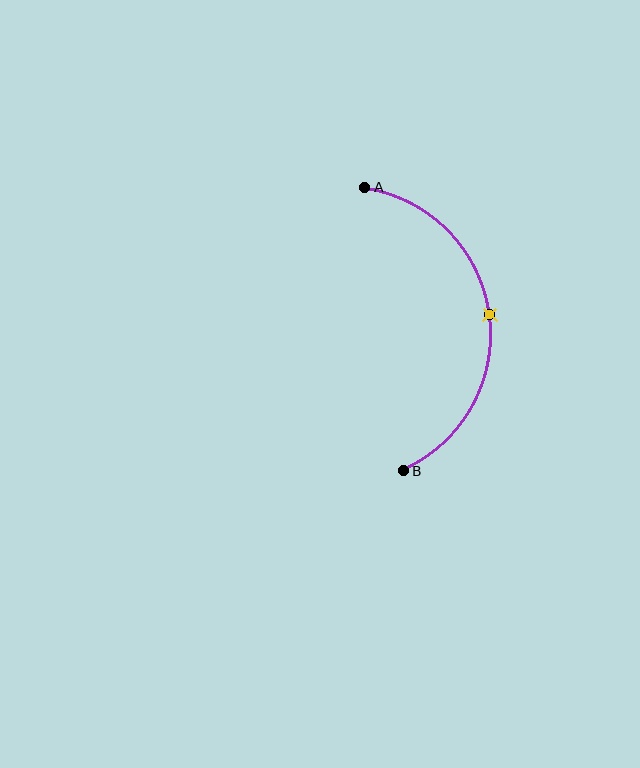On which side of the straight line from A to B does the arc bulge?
The arc bulges to the right of the straight line connecting A and B.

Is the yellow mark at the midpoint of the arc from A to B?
Yes. The yellow mark lies on the arc at equal arc-length from both A and B — it is the arc midpoint.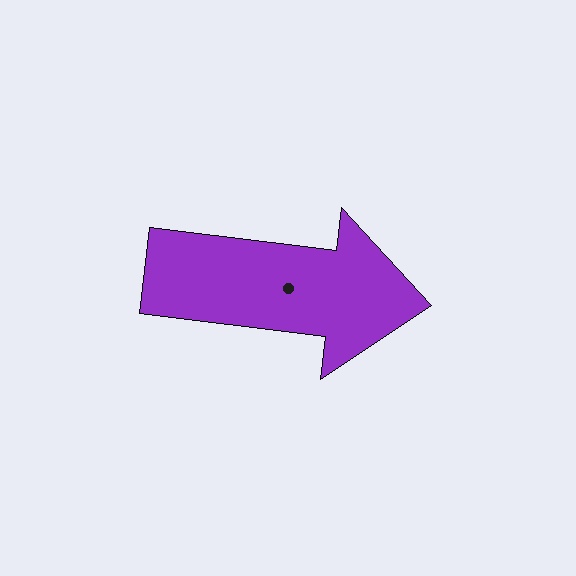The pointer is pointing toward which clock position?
Roughly 3 o'clock.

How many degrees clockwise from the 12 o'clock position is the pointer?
Approximately 97 degrees.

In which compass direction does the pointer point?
East.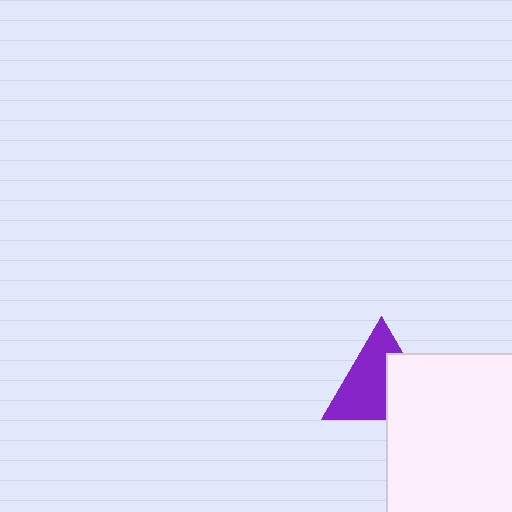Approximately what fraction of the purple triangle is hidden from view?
Roughly 39% of the purple triangle is hidden behind the white rectangle.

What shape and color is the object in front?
The object in front is a white rectangle.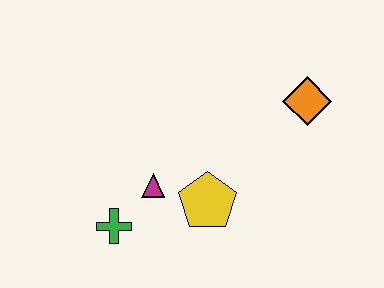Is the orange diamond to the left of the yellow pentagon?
No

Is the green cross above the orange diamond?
No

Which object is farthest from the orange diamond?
The green cross is farthest from the orange diamond.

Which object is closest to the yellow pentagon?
The magenta triangle is closest to the yellow pentagon.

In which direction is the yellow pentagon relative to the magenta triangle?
The yellow pentagon is to the right of the magenta triangle.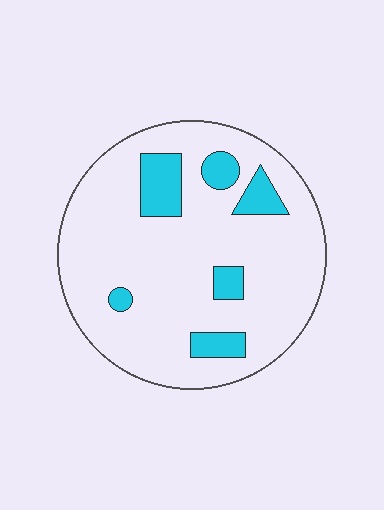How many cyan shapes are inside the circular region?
6.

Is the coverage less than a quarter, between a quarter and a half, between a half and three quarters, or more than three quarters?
Less than a quarter.